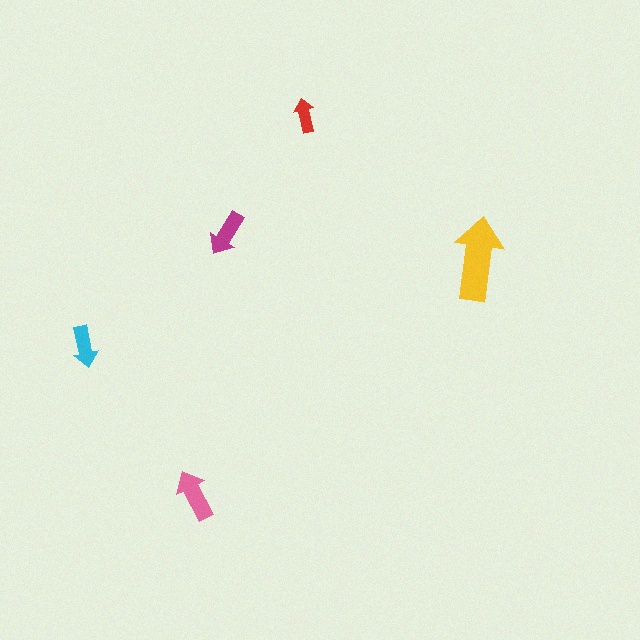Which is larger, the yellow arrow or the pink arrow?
The yellow one.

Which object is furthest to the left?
The cyan arrow is leftmost.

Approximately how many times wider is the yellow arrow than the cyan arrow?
About 2 times wider.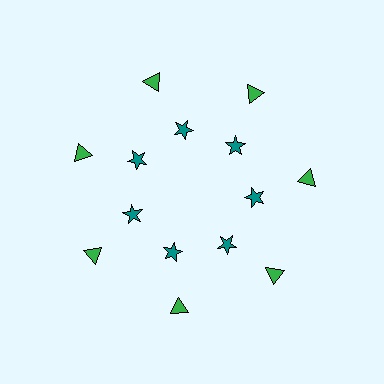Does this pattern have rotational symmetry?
Yes, this pattern has 7-fold rotational symmetry. It looks the same after rotating 51 degrees around the center.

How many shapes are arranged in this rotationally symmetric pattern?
There are 14 shapes, arranged in 7 groups of 2.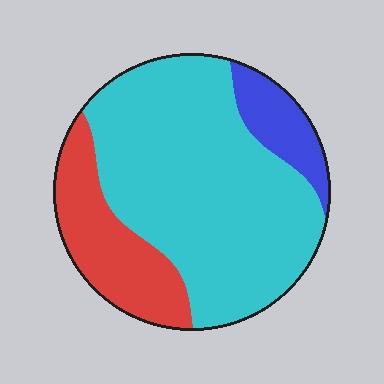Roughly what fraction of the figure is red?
Red covers about 20% of the figure.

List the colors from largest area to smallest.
From largest to smallest: cyan, red, blue.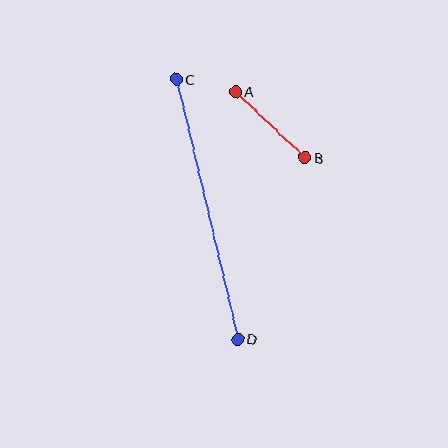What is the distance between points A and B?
The distance is approximately 96 pixels.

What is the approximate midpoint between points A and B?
The midpoint is at approximately (270, 125) pixels.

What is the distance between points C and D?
The distance is approximately 267 pixels.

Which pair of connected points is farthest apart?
Points C and D are farthest apart.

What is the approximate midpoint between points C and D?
The midpoint is at approximately (207, 209) pixels.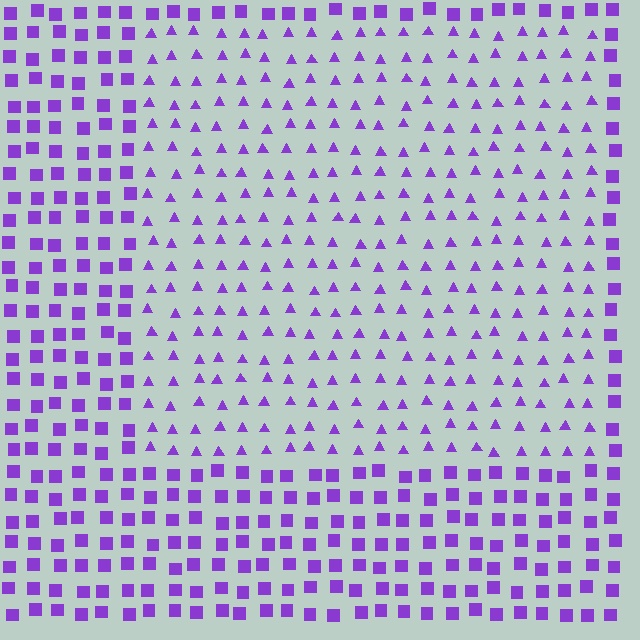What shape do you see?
I see a rectangle.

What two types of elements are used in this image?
The image uses triangles inside the rectangle region and squares outside it.